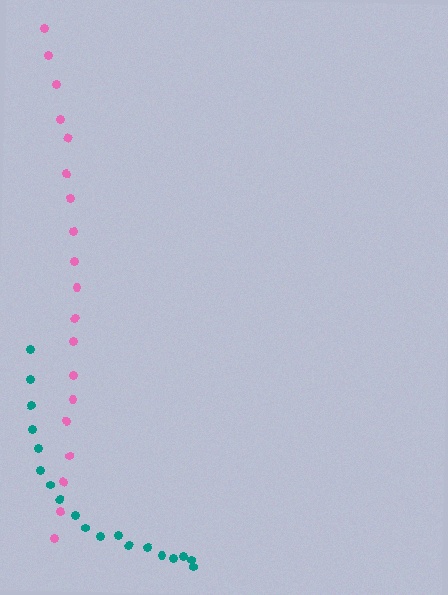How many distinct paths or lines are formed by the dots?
There are 2 distinct paths.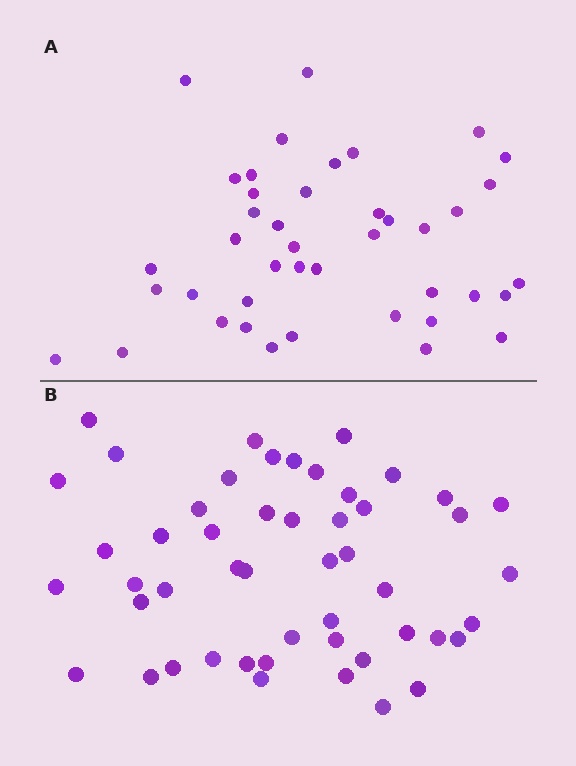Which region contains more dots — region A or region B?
Region B (the bottom region) has more dots.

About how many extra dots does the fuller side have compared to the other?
Region B has roughly 8 or so more dots than region A.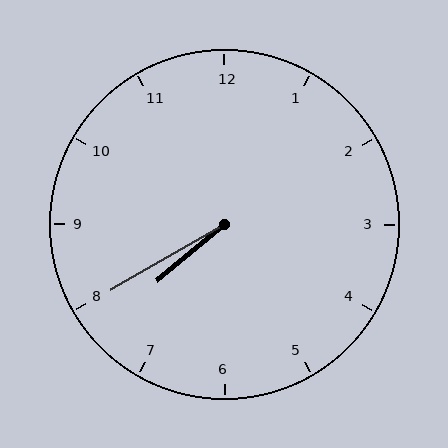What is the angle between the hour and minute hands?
Approximately 10 degrees.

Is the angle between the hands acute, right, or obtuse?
It is acute.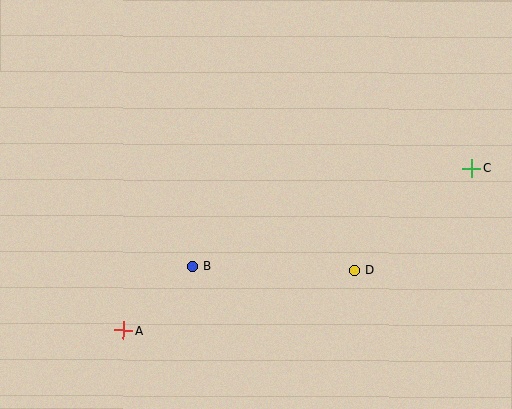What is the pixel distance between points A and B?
The distance between A and B is 94 pixels.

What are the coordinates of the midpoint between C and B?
The midpoint between C and B is at (332, 217).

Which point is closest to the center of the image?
Point B at (192, 266) is closest to the center.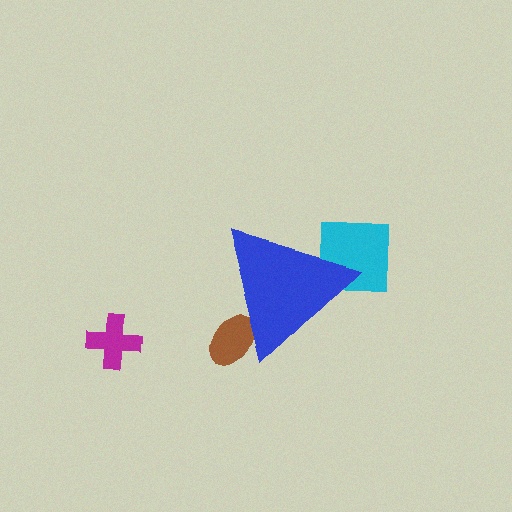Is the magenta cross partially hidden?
No, the magenta cross is fully visible.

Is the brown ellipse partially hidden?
Yes, the brown ellipse is partially hidden behind the blue triangle.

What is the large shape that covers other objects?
A blue triangle.